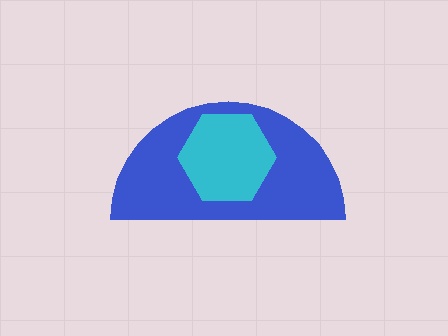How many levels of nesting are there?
2.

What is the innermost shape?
The cyan hexagon.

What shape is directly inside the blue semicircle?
The cyan hexagon.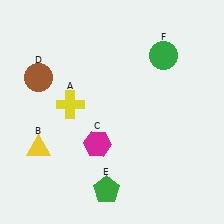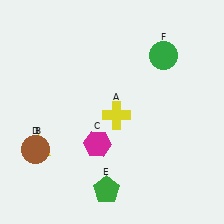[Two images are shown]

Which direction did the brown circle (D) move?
The brown circle (D) moved down.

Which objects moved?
The objects that moved are: the yellow cross (A), the brown circle (D).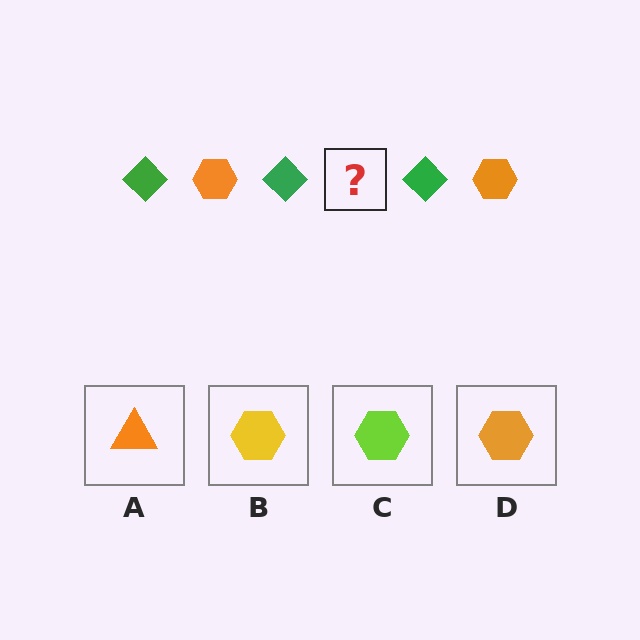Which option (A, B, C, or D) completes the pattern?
D.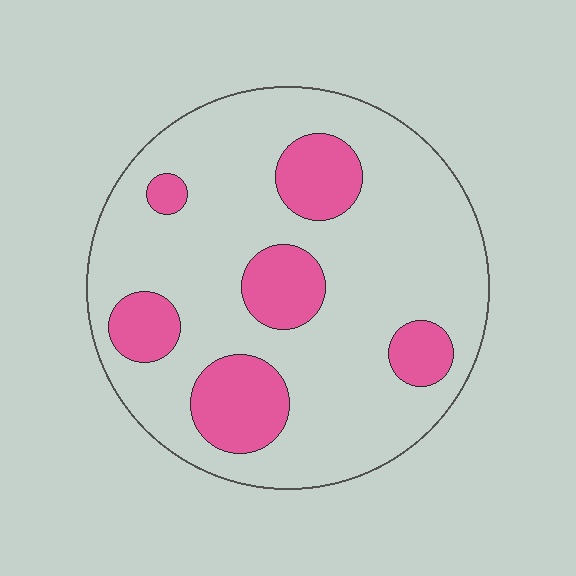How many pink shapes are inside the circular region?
6.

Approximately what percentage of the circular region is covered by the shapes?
Approximately 20%.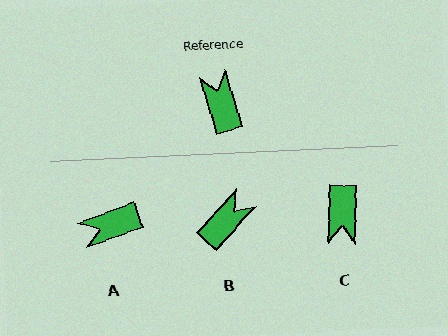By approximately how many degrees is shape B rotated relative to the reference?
Approximately 58 degrees clockwise.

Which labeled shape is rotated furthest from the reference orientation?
C, about 162 degrees away.